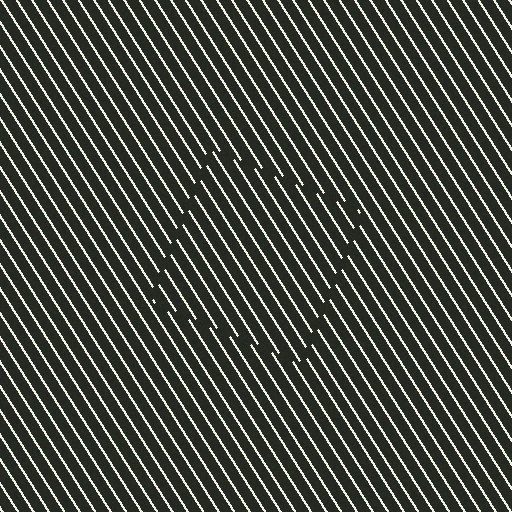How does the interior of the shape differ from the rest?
The interior of the shape contains the same grating, shifted by half a period — the contour is defined by the phase discontinuity where line-ends from the inner and outer gratings abut.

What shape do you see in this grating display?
An illusory square. The interior of the shape contains the same grating, shifted by half a period — the contour is defined by the phase discontinuity where line-ends from the inner and outer gratings abut.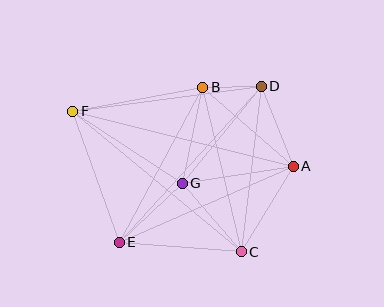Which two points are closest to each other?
Points B and D are closest to each other.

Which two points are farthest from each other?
Points A and F are farthest from each other.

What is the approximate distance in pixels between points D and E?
The distance between D and E is approximately 211 pixels.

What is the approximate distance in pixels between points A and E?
The distance between A and E is approximately 190 pixels.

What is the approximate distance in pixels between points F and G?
The distance between F and G is approximately 131 pixels.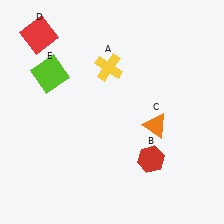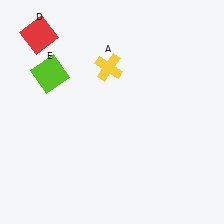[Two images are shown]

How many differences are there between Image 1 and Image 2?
There are 2 differences between the two images.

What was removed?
The red hexagon (B), the orange triangle (C) were removed in Image 2.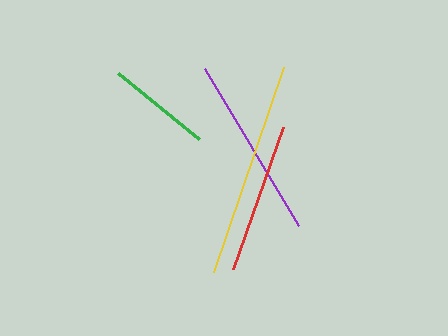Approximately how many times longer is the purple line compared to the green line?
The purple line is approximately 1.7 times the length of the green line.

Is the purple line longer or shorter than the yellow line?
The yellow line is longer than the purple line.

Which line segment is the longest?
The yellow line is the longest at approximately 217 pixels.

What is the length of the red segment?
The red segment is approximately 150 pixels long.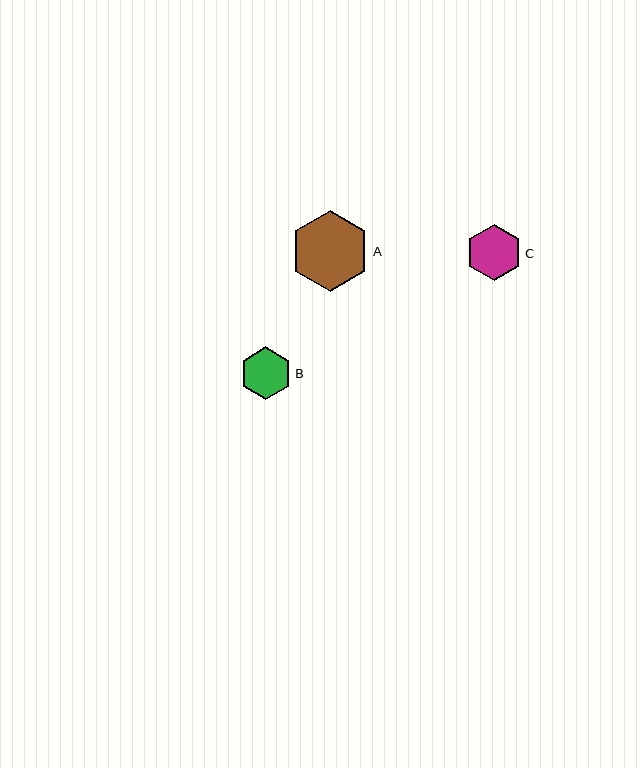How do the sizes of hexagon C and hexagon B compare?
Hexagon C and hexagon B are approximately the same size.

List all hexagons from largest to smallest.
From largest to smallest: A, C, B.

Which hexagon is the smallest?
Hexagon B is the smallest with a size of approximately 52 pixels.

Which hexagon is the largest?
Hexagon A is the largest with a size of approximately 81 pixels.